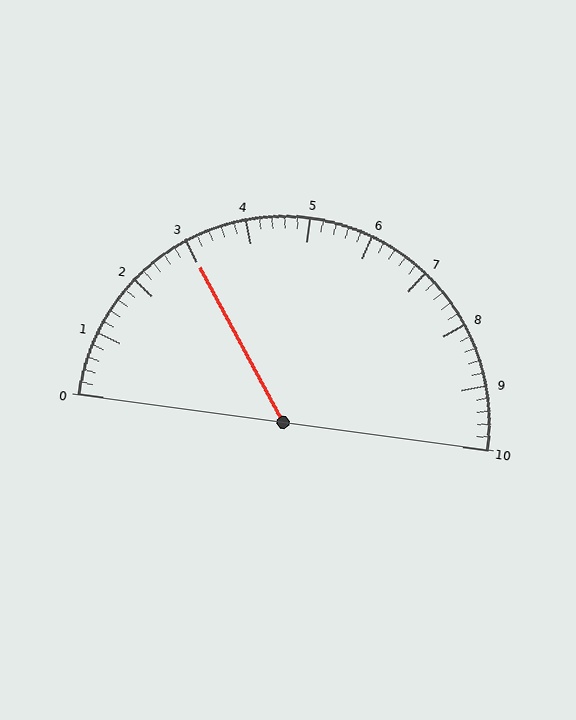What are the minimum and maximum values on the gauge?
The gauge ranges from 0 to 10.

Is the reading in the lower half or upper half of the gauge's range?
The reading is in the lower half of the range (0 to 10).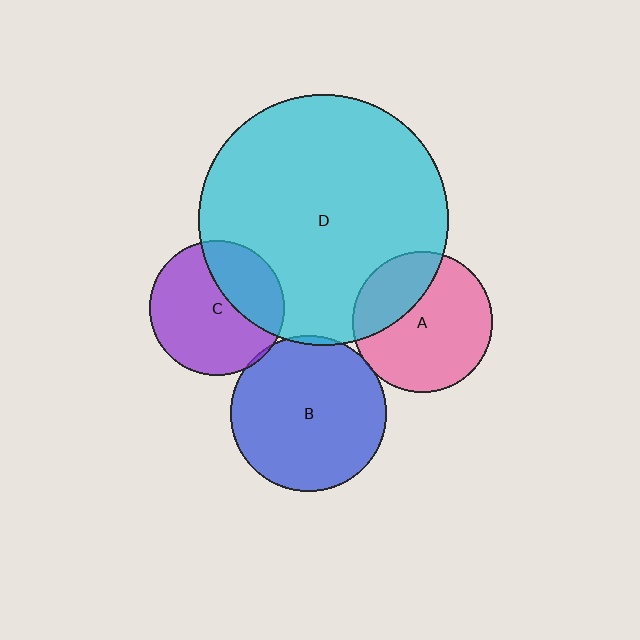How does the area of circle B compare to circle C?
Approximately 1.3 times.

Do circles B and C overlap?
Yes.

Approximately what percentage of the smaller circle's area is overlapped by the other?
Approximately 5%.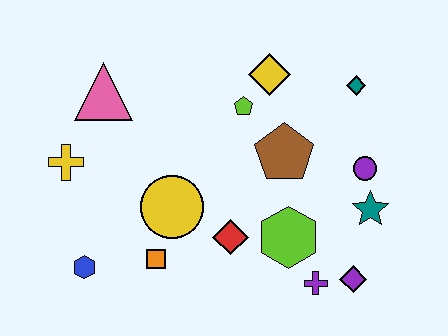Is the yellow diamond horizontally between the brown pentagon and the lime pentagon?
Yes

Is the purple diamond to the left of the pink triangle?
No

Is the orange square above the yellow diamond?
No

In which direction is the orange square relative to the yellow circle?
The orange square is below the yellow circle.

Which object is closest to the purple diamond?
The purple cross is closest to the purple diamond.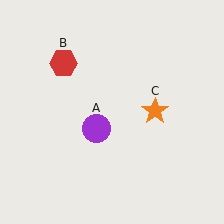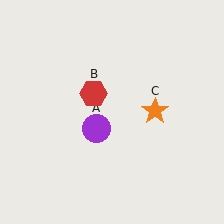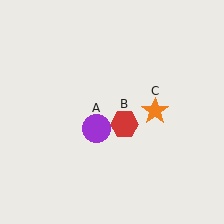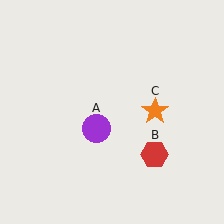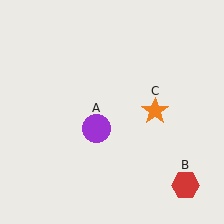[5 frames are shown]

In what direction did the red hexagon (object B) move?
The red hexagon (object B) moved down and to the right.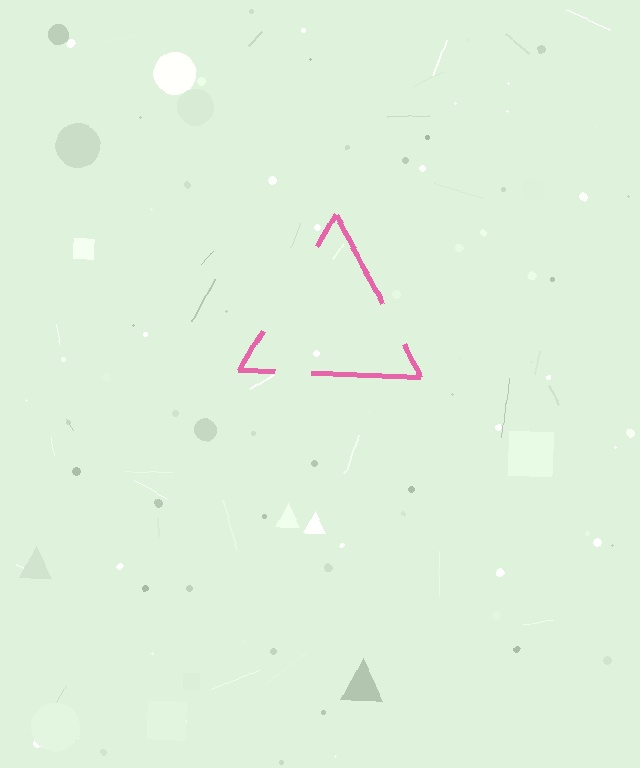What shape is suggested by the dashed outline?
The dashed outline suggests a triangle.